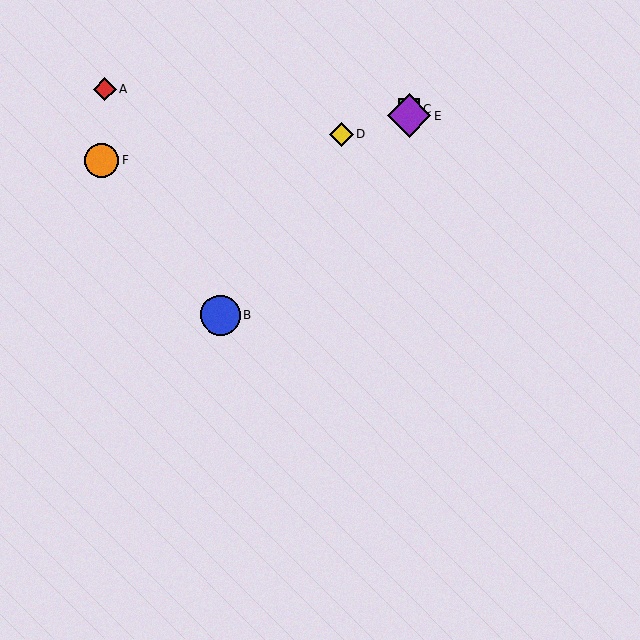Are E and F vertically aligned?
No, E is at x≈409 and F is at x≈101.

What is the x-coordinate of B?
Object B is at x≈221.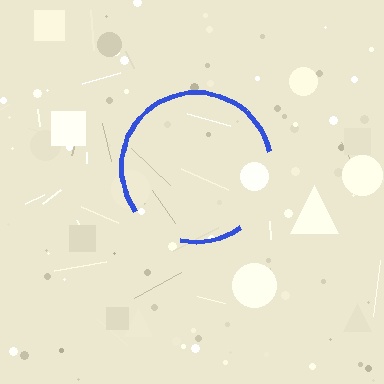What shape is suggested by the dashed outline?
The dashed outline suggests a circle.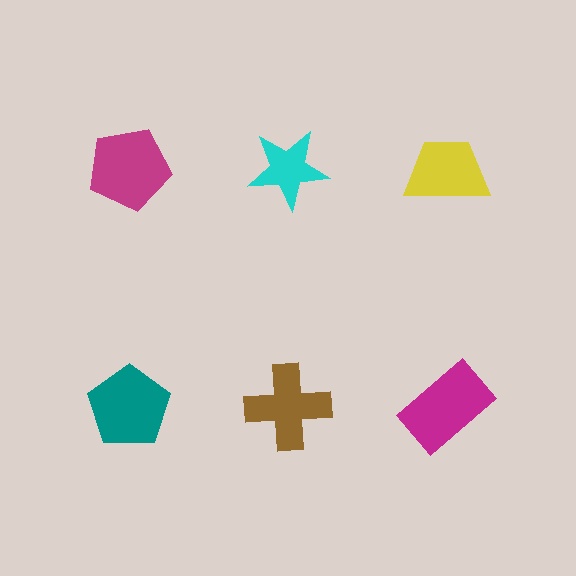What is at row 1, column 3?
A yellow trapezoid.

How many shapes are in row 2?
3 shapes.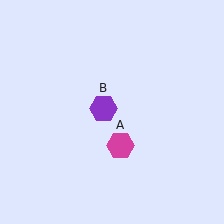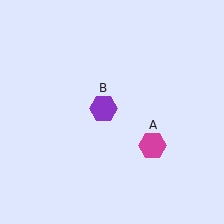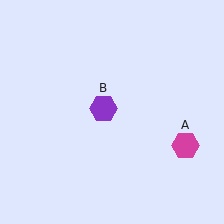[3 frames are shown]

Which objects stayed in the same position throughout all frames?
Purple hexagon (object B) remained stationary.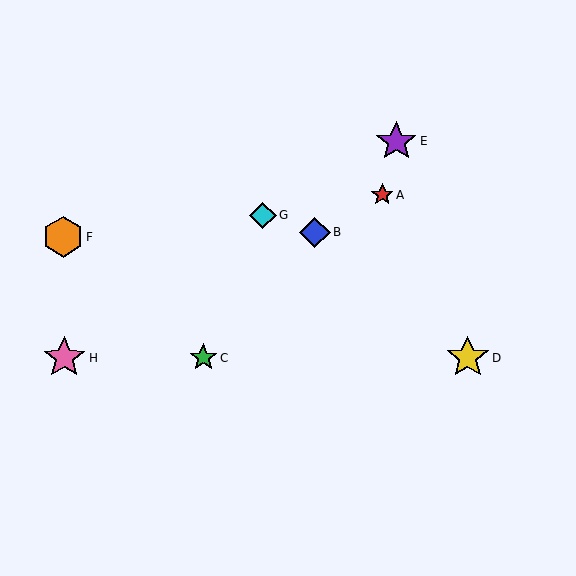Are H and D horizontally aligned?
Yes, both are at y≈358.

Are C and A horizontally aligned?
No, C is at y≈358 and A is at y≈195.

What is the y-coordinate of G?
Object G is at y≈215.